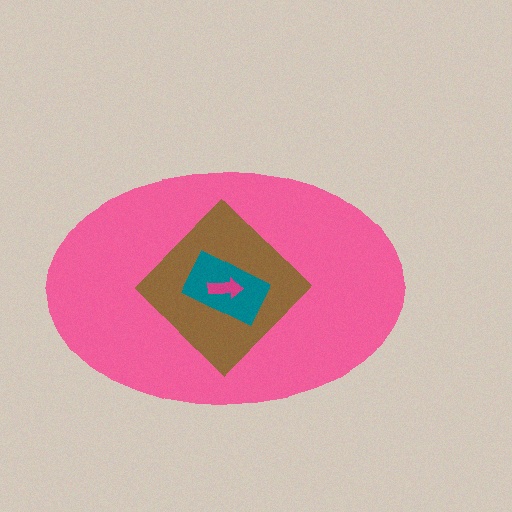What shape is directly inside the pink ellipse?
The brown diamond.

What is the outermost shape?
The pink ellipse.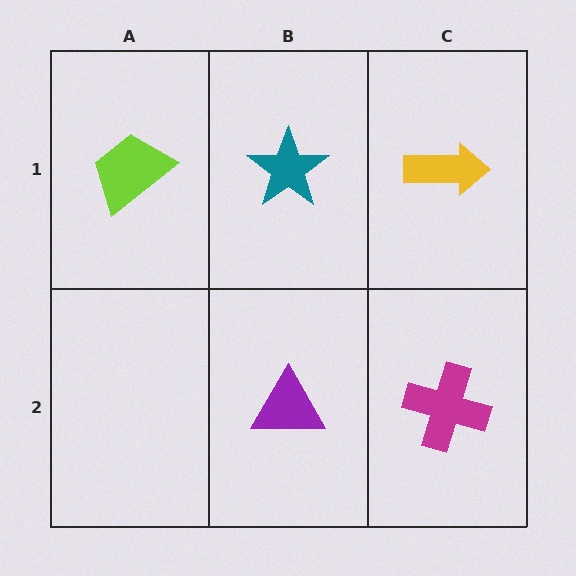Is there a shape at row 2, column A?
No, that cell is empty.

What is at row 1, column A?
A lime trapezoid.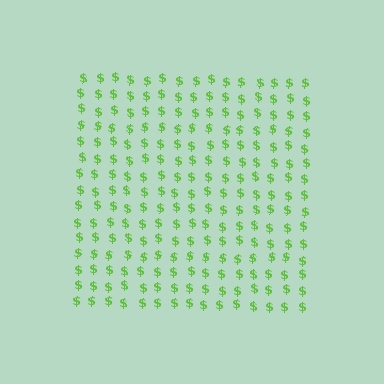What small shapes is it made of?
It is made of small dollar signs.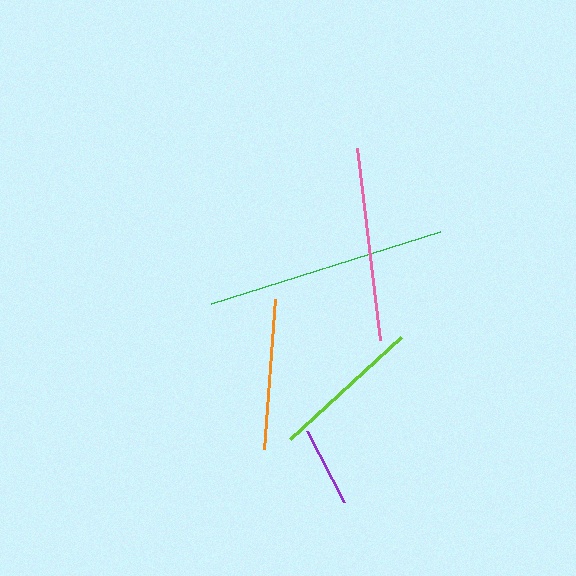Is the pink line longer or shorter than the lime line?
The pink line is longer than the lime line.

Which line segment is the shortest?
The purple line is the shortest at approximately 80 pixels.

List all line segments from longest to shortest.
From longest to shortest: green, pink, lime, orange, purple.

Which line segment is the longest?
The green line is the longest at approximately 240 pixels.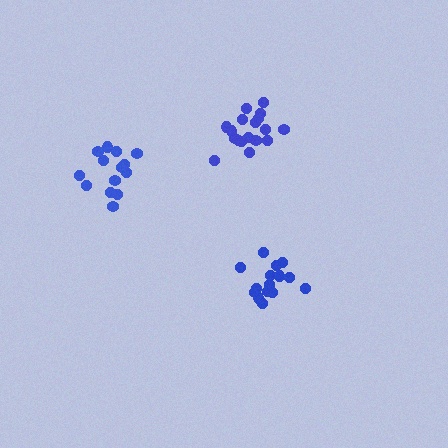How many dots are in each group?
Group 1: 15 dots, Group 2: 14 dots, Group 3: 18 dots (47 total).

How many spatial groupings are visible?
There are 3 spatial groupings.